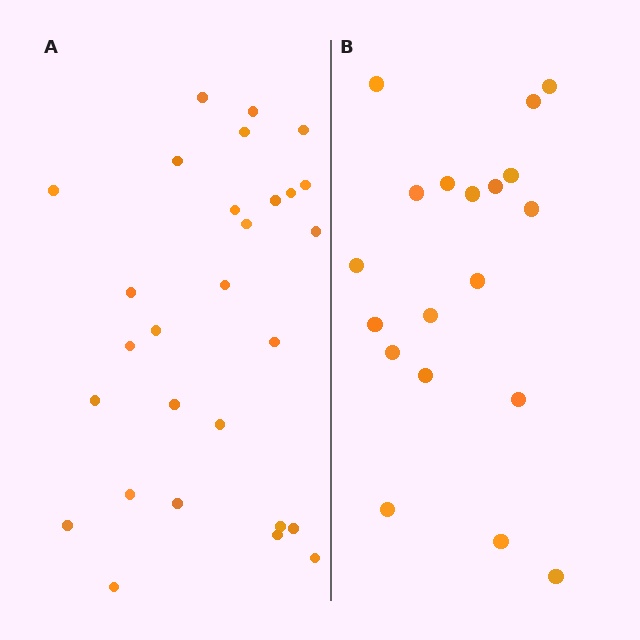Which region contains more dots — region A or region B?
Region A (the left region) has more dots.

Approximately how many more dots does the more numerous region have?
Region A has roughly 8 or so more dots than region B.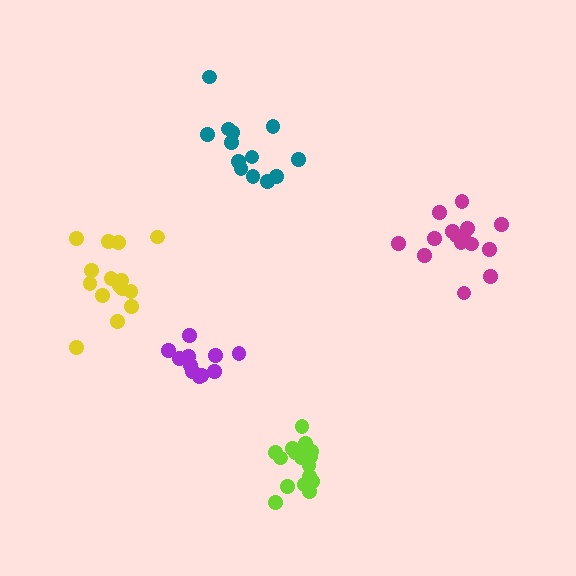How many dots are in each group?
Group 1: 15 dots, Group 2: 17 dots, Group 3: 15 dots, Group 4: 13 dots, Group 5: 11 dots (71 total).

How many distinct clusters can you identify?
There are 5 distinct clusters.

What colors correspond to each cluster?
The clusters are colored: magenta, lime, yellow, teal, purple.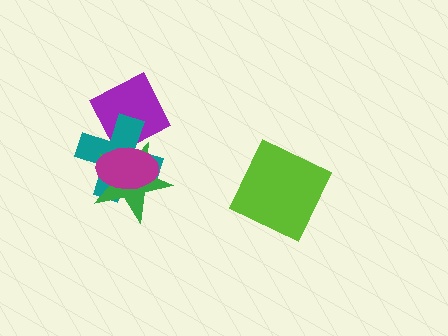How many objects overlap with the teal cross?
3 objects overlap with the teal cross.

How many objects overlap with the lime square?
0 objects overlap with the lime square.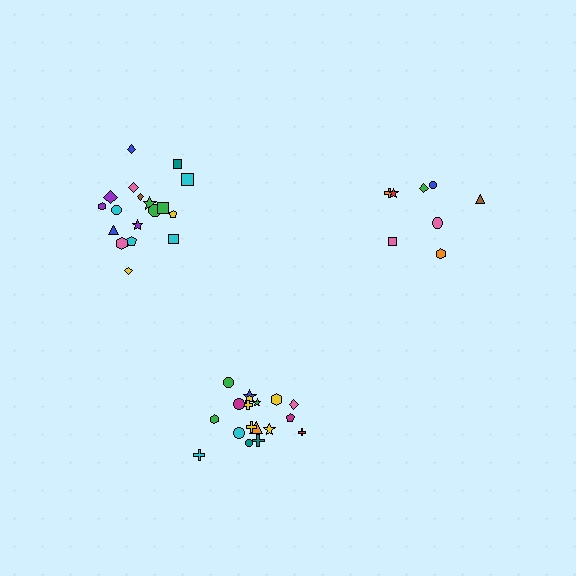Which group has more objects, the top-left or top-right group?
The top-left group.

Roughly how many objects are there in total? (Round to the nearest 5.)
Roughly 45 objects in total.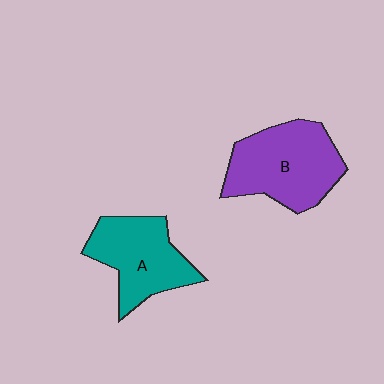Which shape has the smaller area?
Shape A (teal).